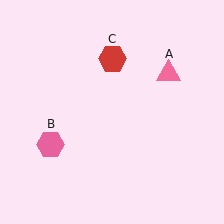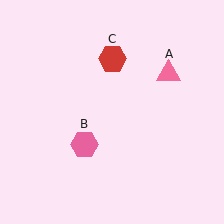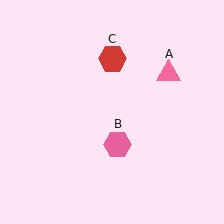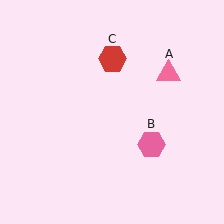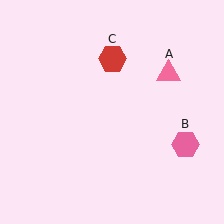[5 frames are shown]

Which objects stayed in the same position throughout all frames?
Pink triangle (object A) and red hexagon (object C) remained stationary.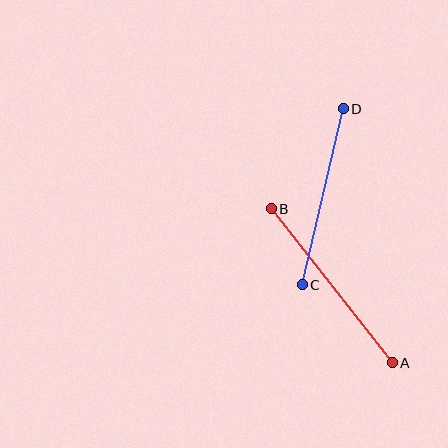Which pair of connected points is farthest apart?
Points A and B are farthest apart.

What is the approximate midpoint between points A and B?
The midpoint is at approximately (332, 286) pixels.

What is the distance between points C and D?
The distance is approximately 180 pixels.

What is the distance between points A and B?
The distance is approximately 196 pixels.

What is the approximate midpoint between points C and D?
The midpoint is at approximately (323, 197) pixels.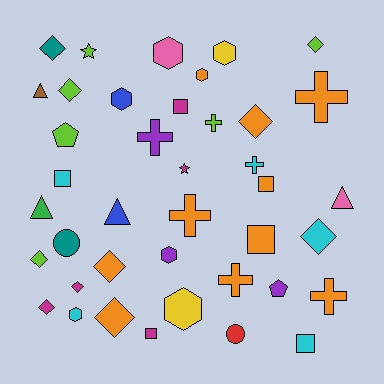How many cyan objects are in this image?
There are 5 cyan objects.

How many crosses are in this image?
There are 7 crosses.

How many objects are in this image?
There are 40 objects.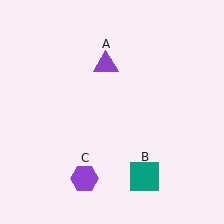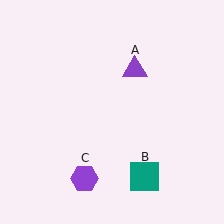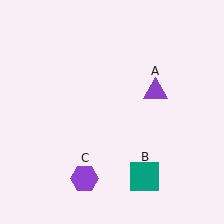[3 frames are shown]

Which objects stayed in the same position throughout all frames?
Teal square (object B) and purple hexagon (object C) remained stationary.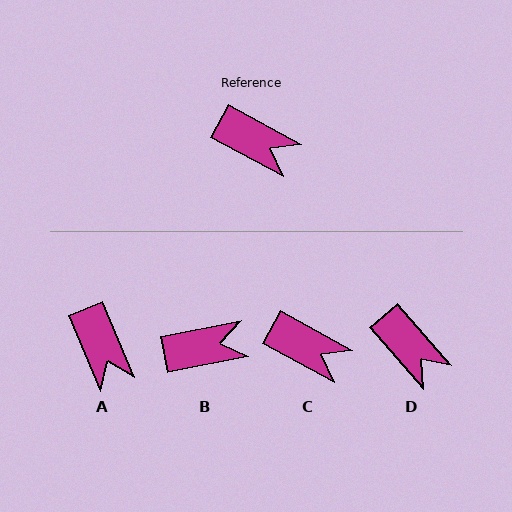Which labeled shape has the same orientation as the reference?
C.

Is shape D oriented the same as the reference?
No, it is off by about 21 degrees.